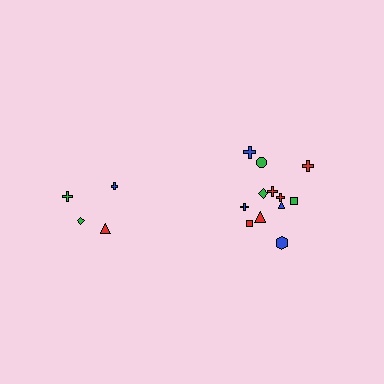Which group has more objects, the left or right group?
The right group.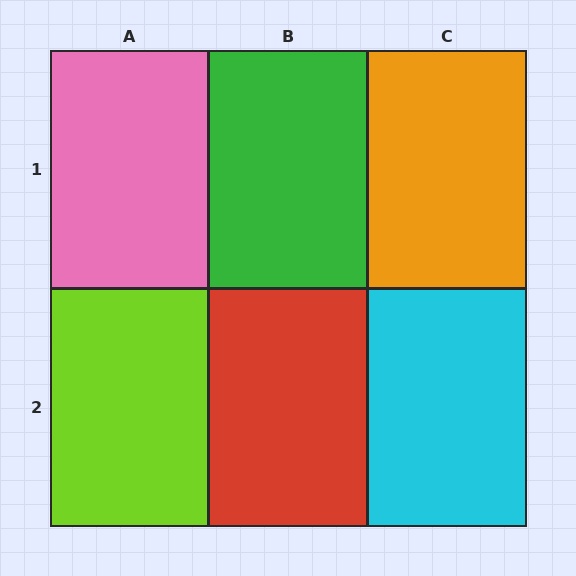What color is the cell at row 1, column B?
Green.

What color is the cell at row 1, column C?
Orange.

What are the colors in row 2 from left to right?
Lime, red, cyan.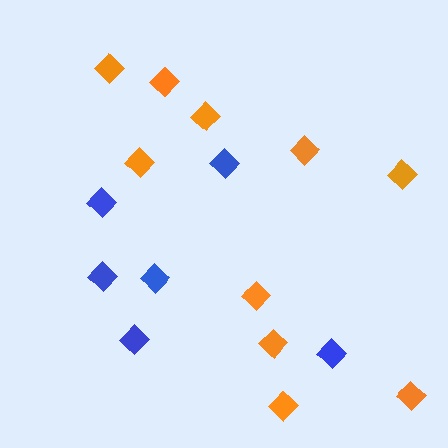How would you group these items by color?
There are 2 groups: one group of orange diamonds (10) and one group of blue diamonds (6).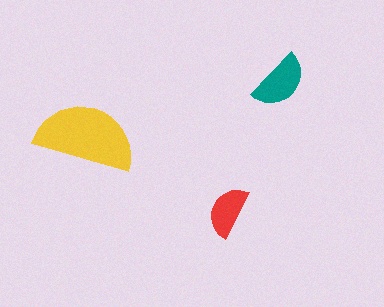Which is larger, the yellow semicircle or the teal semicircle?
The yellow one.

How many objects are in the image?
There are 3 objects in the image.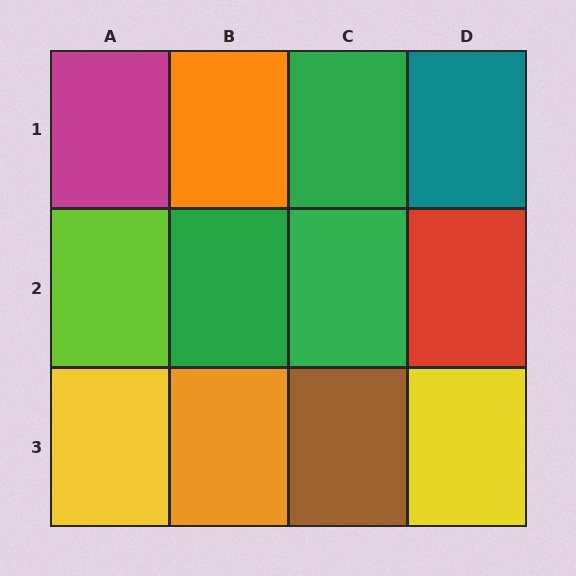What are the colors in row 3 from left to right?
Yellow, orange, brown, yellow.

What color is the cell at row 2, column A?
Lime.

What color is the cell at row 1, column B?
Orange.